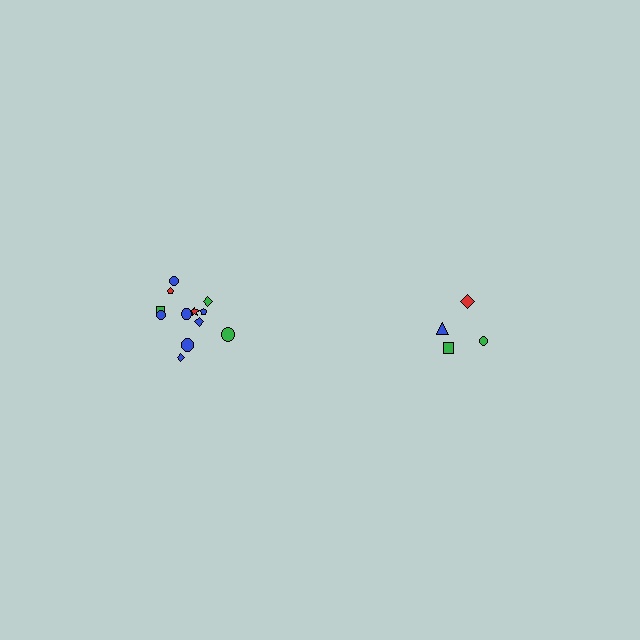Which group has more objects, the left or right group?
The left group.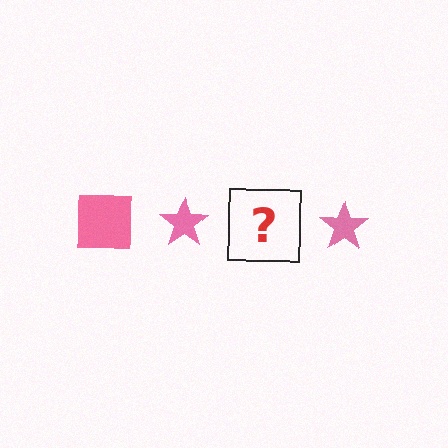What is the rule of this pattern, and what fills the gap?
The rule is that the pattern cycles through square, star shapes in pink. The gap should be filled with a pink square.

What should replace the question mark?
The question mark should be replaced with a pink square.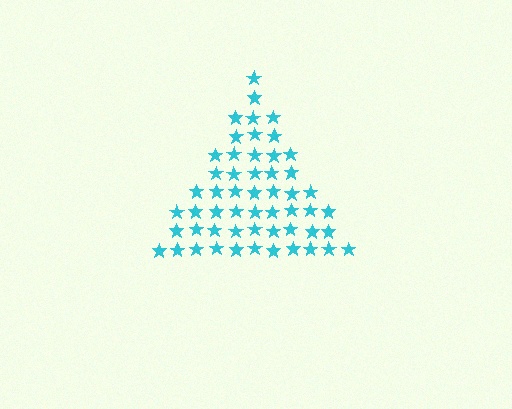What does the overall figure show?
The overall figure shows a triangle.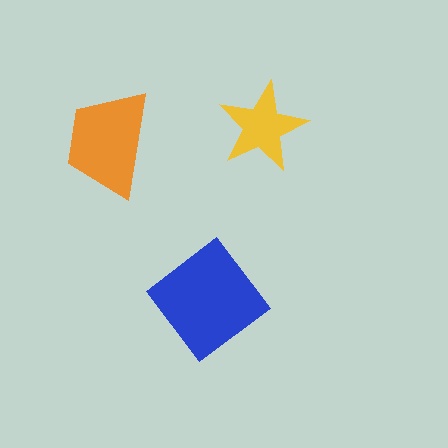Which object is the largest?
The blue diamond.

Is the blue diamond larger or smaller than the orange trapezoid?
Larger.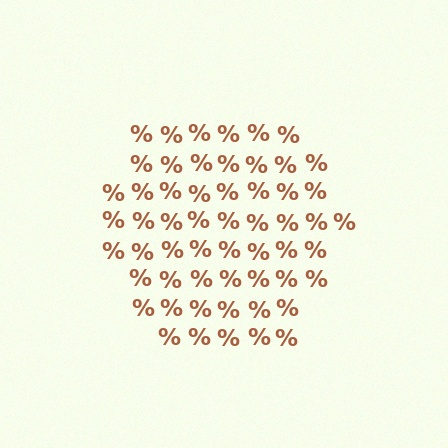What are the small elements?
The small elements are percent signs.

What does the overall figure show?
The overall figure shows a hexagon.